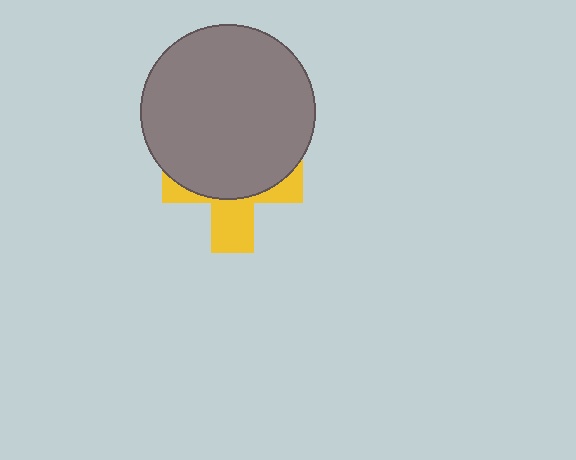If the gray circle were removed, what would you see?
You would see the complete yellow cross.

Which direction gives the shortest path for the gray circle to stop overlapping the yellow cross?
Moving up gives the shortest separation.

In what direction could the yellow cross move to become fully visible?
The yellow cross could move down. That would shift it out from behind the gray circle entirely.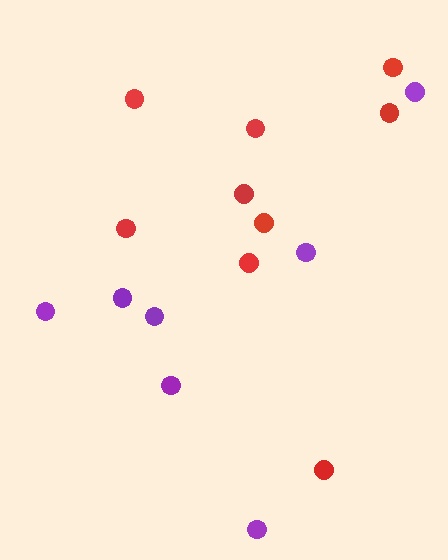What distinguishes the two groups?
There are 2 groups: one group of purple circles (7) and one group of red circles (9).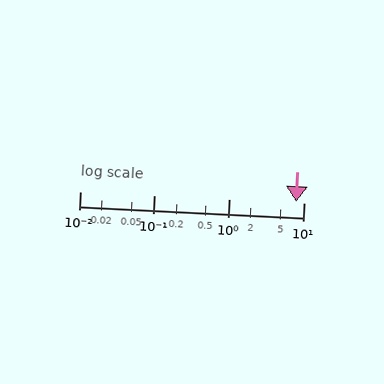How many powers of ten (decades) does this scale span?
The scale spans 3 decades, from 0.01 to 10.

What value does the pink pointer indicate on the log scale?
The pointer indicates approximately 7.9.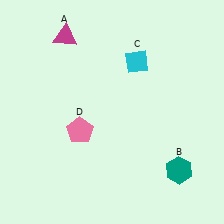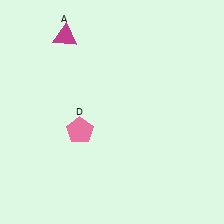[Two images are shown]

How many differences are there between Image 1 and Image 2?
There are 2 differences between the two images.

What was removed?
The teal hexagon (B), the cyan diamond (C) were removed in Image 2.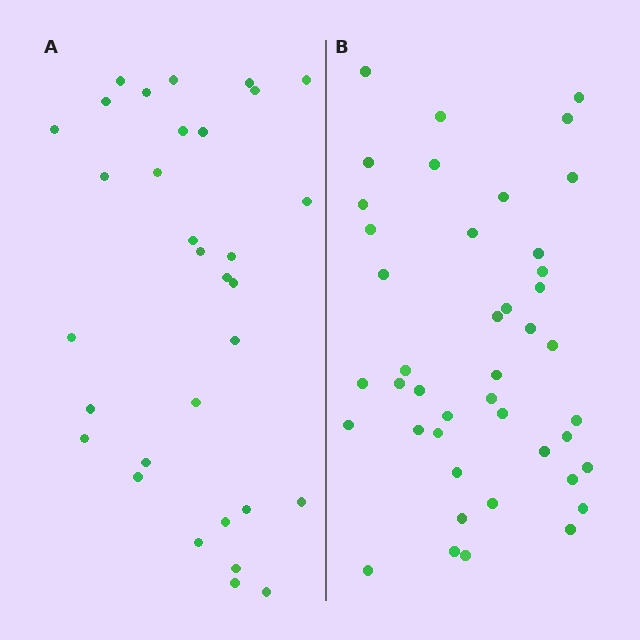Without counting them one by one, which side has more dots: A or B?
Region B (the right region) has more dots.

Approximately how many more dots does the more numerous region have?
Region B has roughly 12 or so more dots than region A.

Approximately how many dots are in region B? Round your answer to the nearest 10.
About 40 dots. (The exact count is 43, which rounds to 40.)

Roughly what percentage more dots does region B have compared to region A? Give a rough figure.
About 35% more.